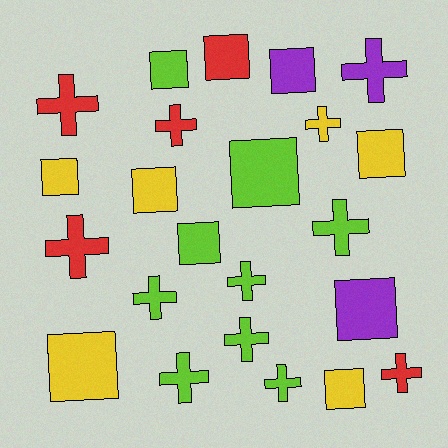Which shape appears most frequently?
Cross, with 12 objects.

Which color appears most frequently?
Lime, with 9 objects.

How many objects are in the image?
There are 23 objects.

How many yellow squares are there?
There are 5 yellow squares.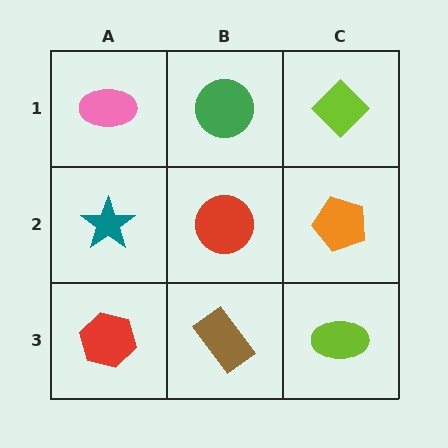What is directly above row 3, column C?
An orange pentagon.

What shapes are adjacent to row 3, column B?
A red circle (row 2, column B), a red hexagon (row 3, column A), a lime ellipse (row 3, column C).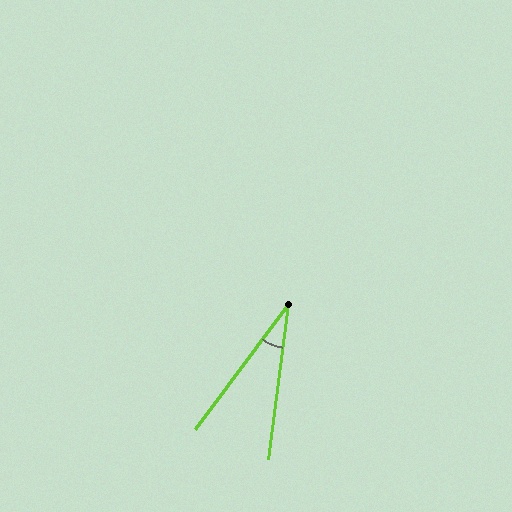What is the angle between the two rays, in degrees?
Approximately 29 degrees.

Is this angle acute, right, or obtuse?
It is acute.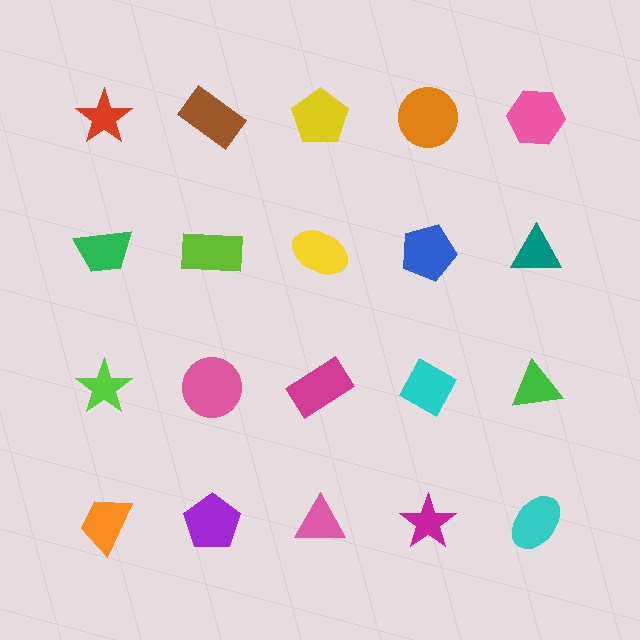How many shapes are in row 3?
5 shapes.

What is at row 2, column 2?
A lime rectangle.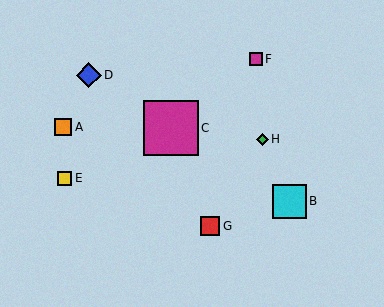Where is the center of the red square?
The center of the red square is at (210, 226).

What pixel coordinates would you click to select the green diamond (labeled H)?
Click at (262, 139) to select the green diamond H.